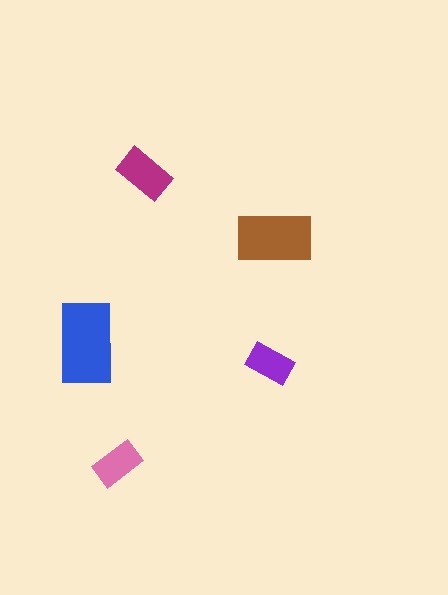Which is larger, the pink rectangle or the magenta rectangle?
The magenta one.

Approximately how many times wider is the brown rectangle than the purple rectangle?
About 1.5 times wider.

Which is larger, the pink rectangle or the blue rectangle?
The blue one.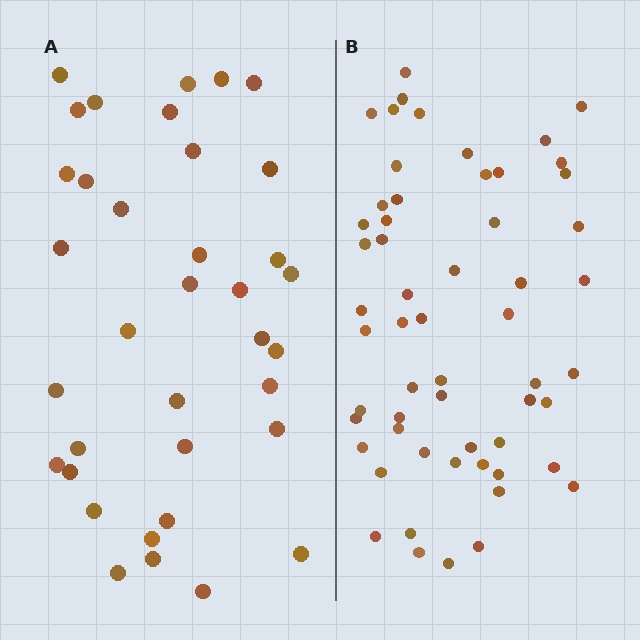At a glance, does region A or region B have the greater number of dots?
Region B (the right region) has more dots.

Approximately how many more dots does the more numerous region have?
Region B has approximately 20 more dots than region A.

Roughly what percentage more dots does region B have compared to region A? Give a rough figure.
About 60% more.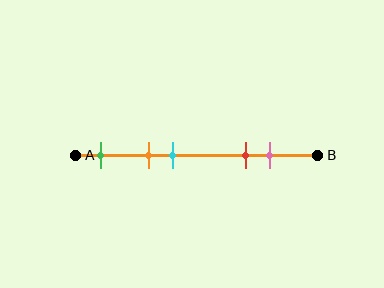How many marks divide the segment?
There are 5 marks dividing the segment.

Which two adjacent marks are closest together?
The orange and cyan marks are the closest adjacent pair.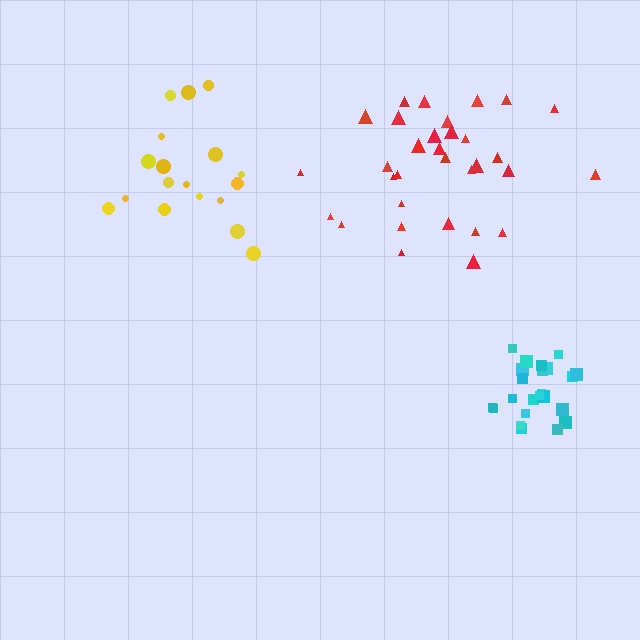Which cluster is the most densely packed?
Cyan.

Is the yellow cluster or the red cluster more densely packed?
Red.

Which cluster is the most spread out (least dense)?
Yellow.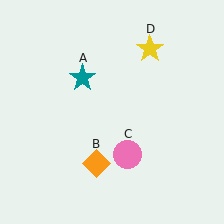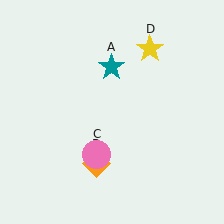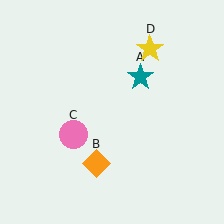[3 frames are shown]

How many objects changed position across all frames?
2 objects changed position: teal star (object A), pink circle (object C).